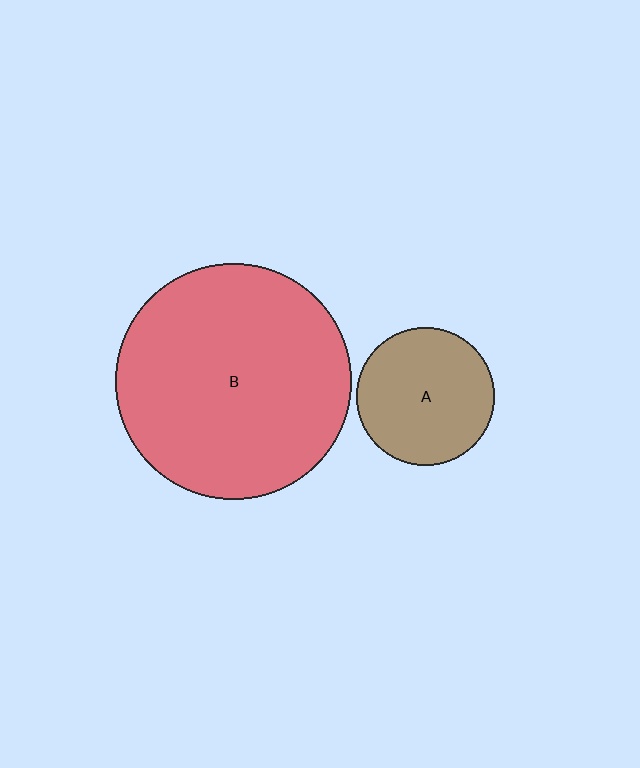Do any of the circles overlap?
No, none of the circles overlap.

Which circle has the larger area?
Circle B (red).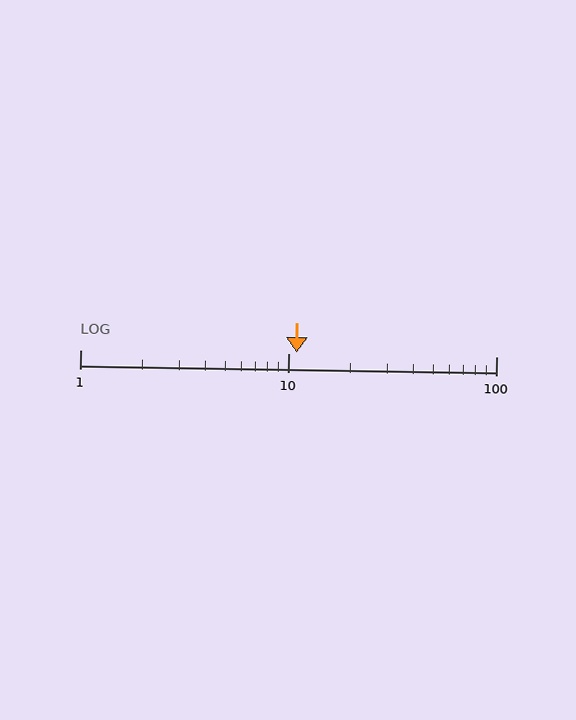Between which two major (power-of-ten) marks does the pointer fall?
The pointer is between 10 and 100.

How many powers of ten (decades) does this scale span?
The scale spans 2 decades, from 1 to 100.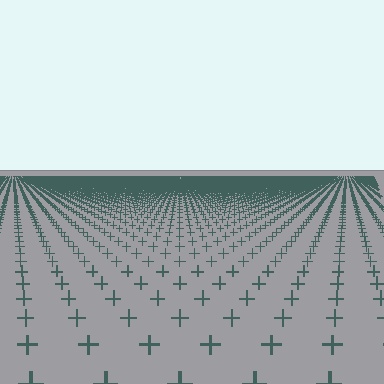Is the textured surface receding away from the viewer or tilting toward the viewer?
The surface is receding away from the viewer. Texture elements get smaller and denser toward the top.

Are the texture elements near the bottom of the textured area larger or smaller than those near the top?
Larger. Near the bottom, elements are closer to the viewer and appear at a bigger on-screen size.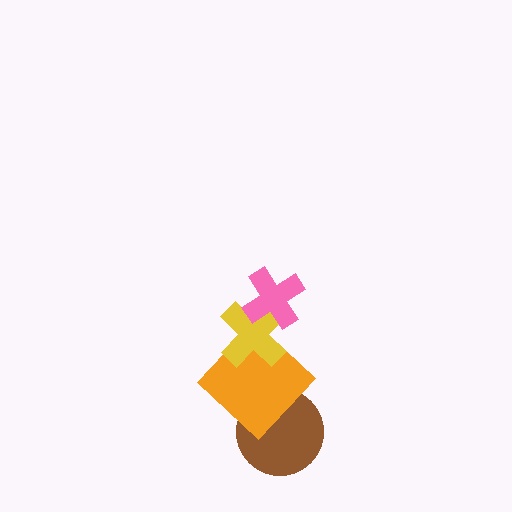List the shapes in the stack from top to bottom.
From top to bottom: the pink cross, the yellow cross, the orange diamond, the brown circle.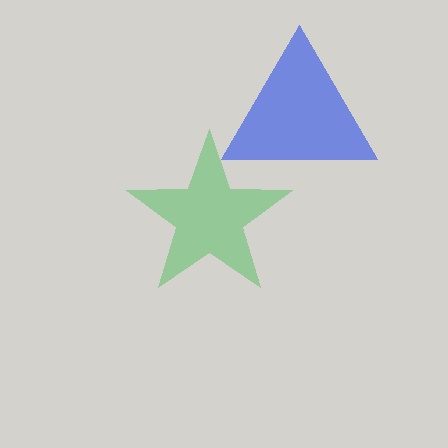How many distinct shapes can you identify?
There are 2 distinct shapes: a green star, a blue triangle.